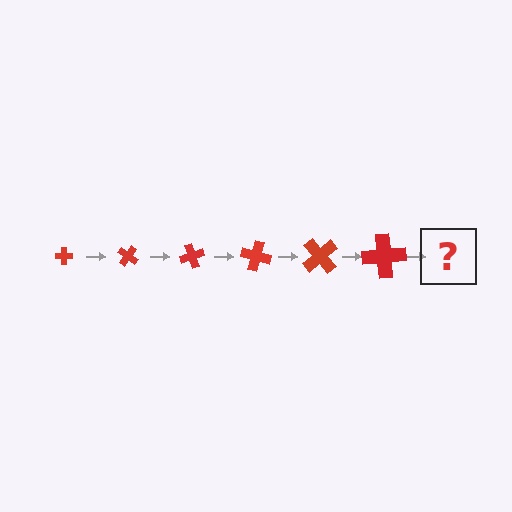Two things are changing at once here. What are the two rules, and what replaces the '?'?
The two rules are that the cross grows larger each step and it rotates 35 degrees each step. The '?' should be a cross, larger than the previous one and rotated 210 degrees from the start.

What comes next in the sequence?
The next element should be a cross, larger than the previous one and rotated 210 degrees from the start.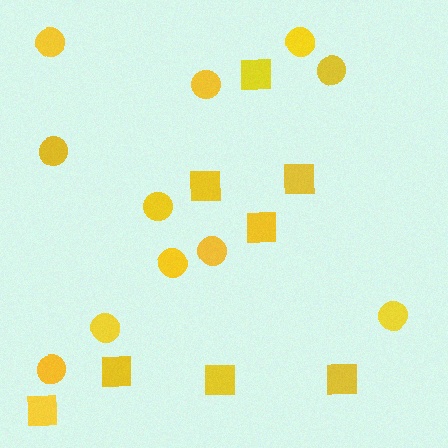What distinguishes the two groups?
There are 2 groups: one group of circles (11) and one group of squares (8).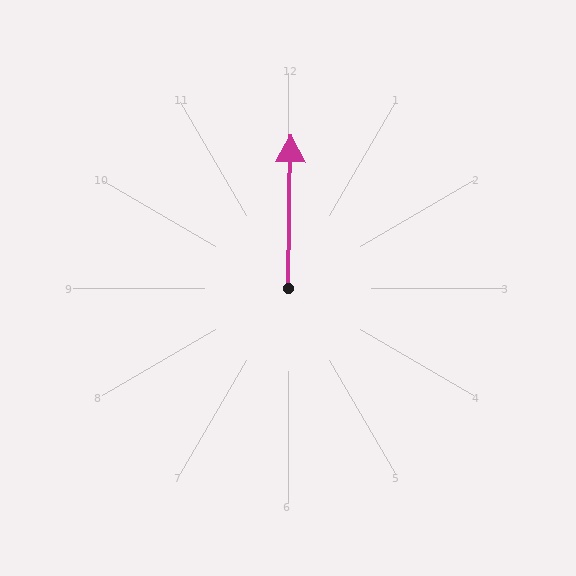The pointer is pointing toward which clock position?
Roughly 12 o'clock.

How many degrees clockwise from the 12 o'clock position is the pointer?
Approximately 1 degrees.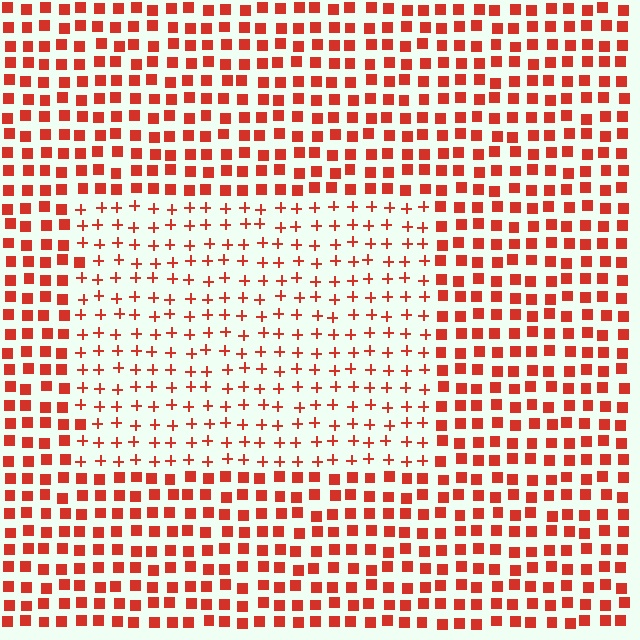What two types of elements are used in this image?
The image uses plus signs inside the rectangle region and squares outside it.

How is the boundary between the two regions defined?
The boundary is defined by a change in element shape: plus signs inside vs. squares outside. All elements share the same color and spacing.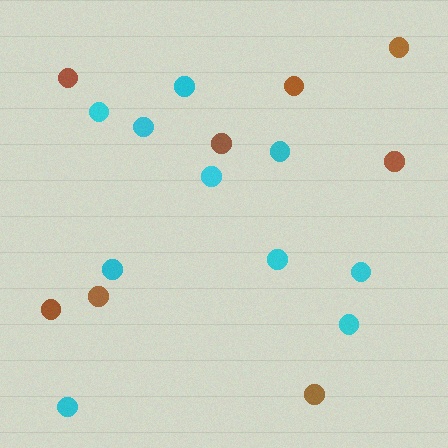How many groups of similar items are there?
There are 2 groups: one group of brown circles (8) and one group of cyan circles (10).